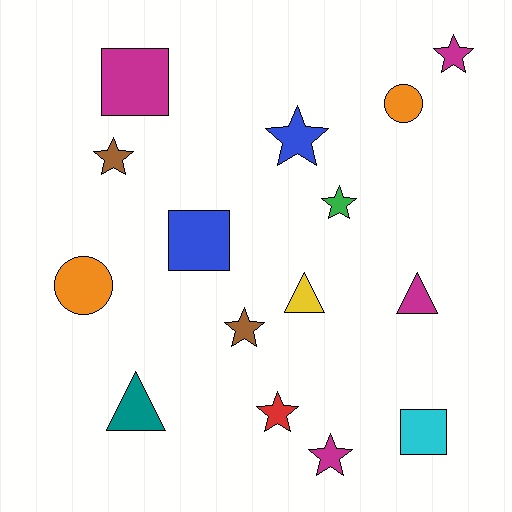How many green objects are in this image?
There is 1 green object.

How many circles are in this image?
There are 2 circles.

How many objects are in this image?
There are 15 objects.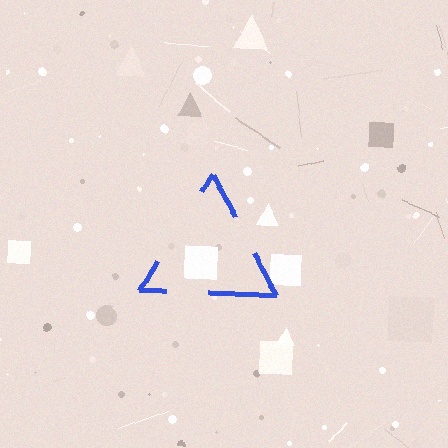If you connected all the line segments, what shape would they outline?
They would outline a triangle.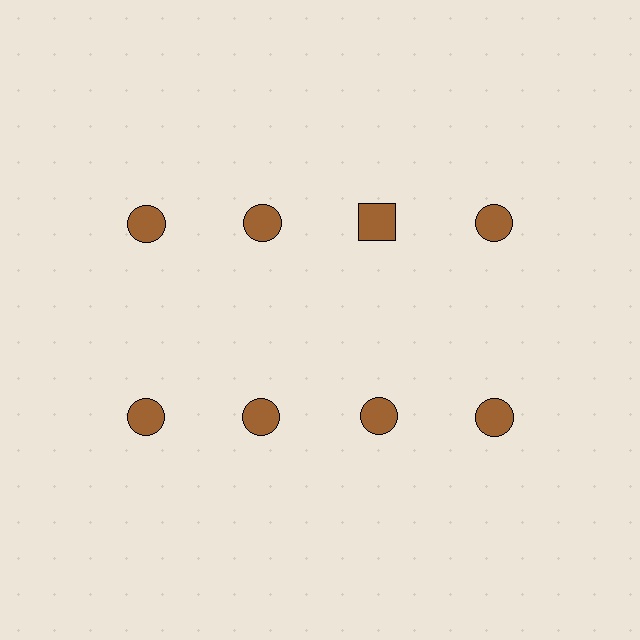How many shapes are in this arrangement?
There are 8 shapes arranged in a grid pattern.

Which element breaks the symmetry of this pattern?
The brown square in the top row, center column breaks the symmetry. All other shapes are brown circles.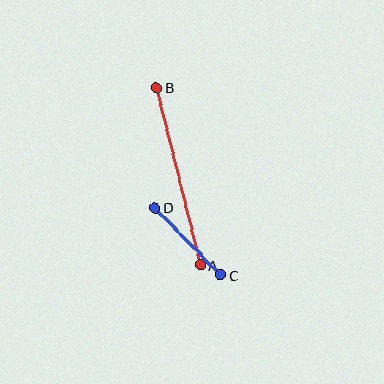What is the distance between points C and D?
The distance is approximately 93 pixels.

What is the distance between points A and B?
The distance is approximately 183 pixels.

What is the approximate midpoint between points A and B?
The midpoint is at approximately (179, 177) pixels.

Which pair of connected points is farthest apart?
Points A and B are farthest apart.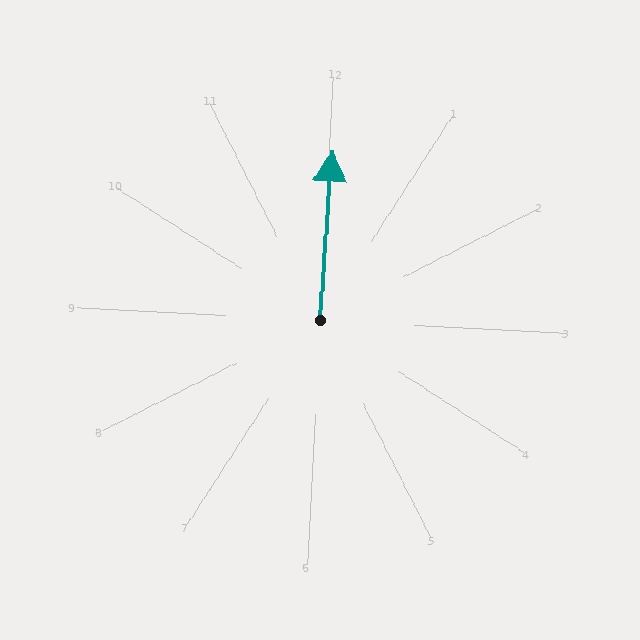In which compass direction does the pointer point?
North.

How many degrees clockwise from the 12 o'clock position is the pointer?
Approximately 1 degrees.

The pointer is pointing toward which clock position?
Roughly 12 o'clock.